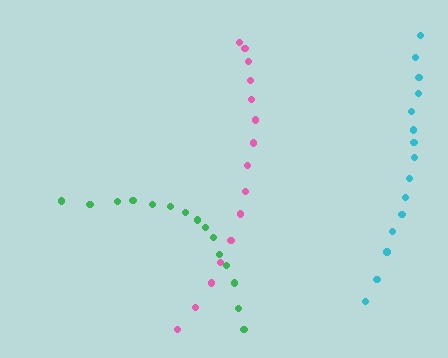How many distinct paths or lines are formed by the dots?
There are 3 distinct paths.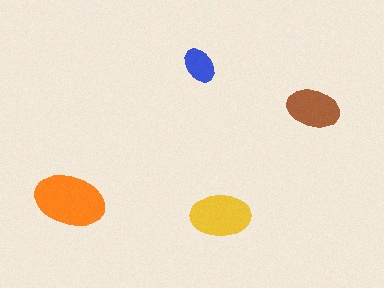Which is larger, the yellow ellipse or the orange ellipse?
The orange one.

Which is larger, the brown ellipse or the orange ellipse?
The orange one.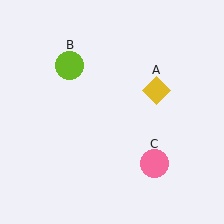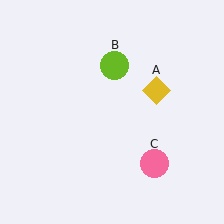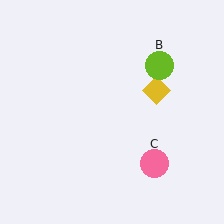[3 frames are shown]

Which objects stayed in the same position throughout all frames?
Yellow diamond (object A) and pink circle (object C) remained stationary.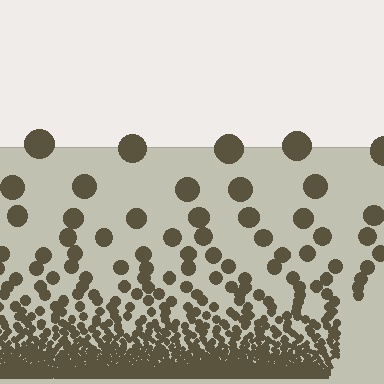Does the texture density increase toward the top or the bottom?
Density increases toward the bottom.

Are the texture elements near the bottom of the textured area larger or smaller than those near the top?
Smaller. The gradient is inverted — elements near the bottom are smaller and denser.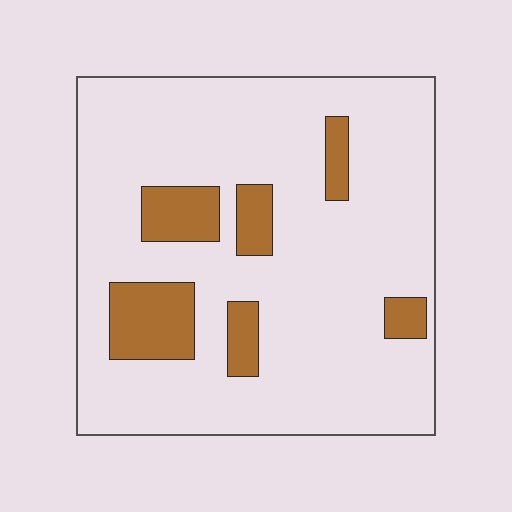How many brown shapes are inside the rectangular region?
6.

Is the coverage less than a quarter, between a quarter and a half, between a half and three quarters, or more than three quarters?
Less than a quarter.